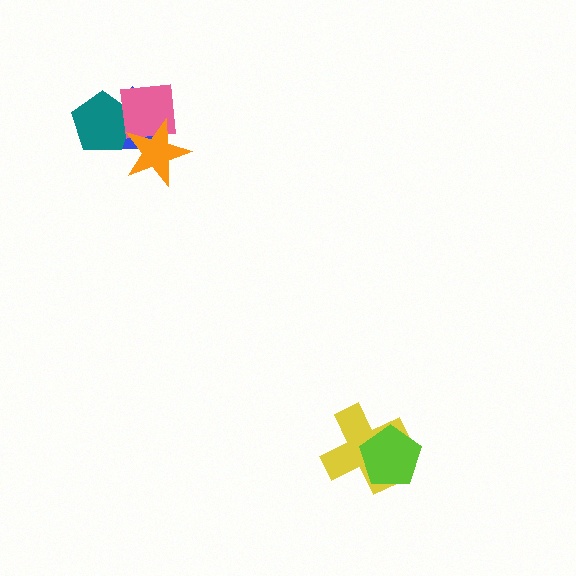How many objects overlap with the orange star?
3 objects overlap with the orange star.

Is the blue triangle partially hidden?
Yes, it is partially covered by another shape.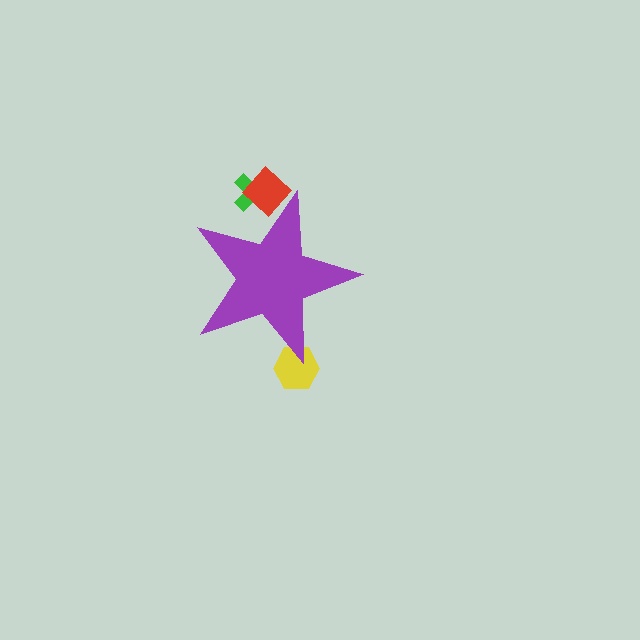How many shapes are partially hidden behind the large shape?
3 shapes are partially hidden.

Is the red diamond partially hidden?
Yes, the red diamond is partially hidden behind the purple star.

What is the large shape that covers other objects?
A purple star.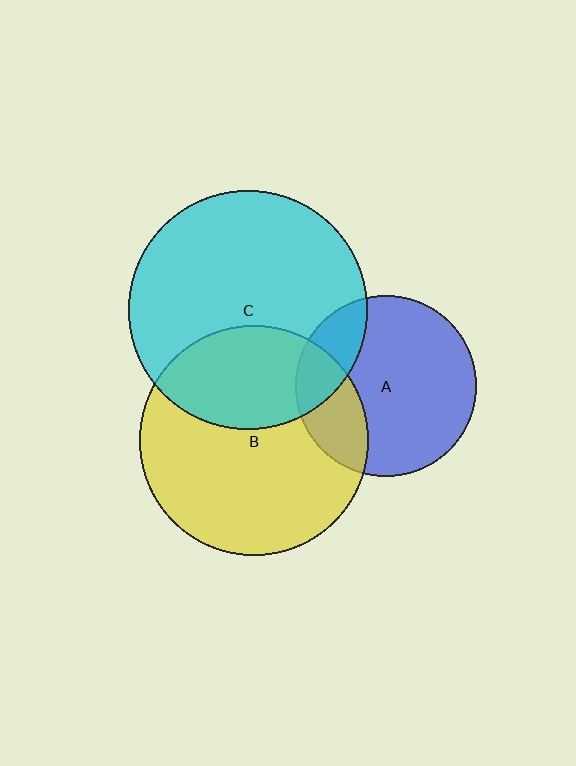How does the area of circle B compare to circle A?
Approximately 1.6 times.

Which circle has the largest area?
Circle C (cyan).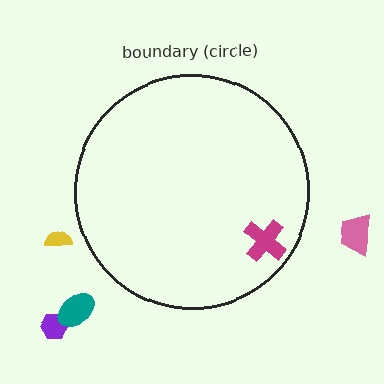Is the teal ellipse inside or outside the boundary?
Outside.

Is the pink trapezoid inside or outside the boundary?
Outside.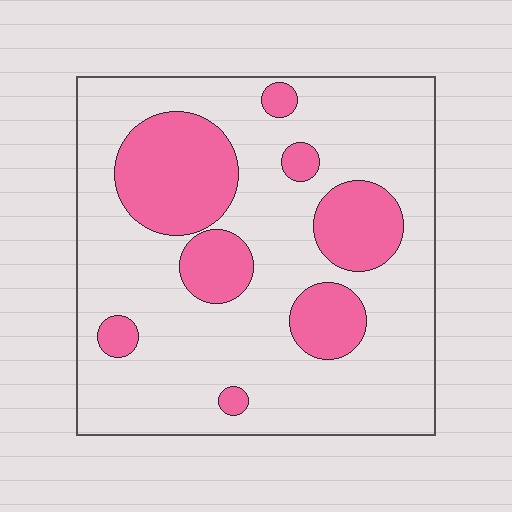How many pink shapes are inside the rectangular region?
8.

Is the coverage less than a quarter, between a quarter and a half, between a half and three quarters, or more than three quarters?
Between a quarter and a half.